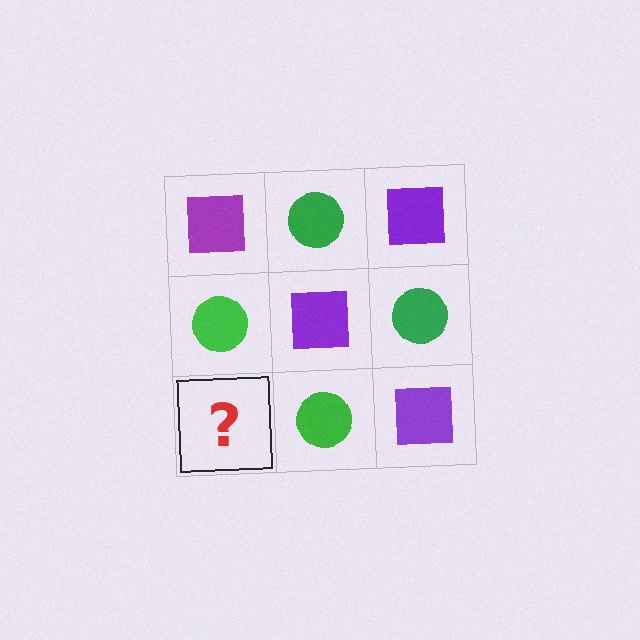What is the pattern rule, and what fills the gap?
The rule is that it alternates purple square and green circle in a checkerboard pattern. The gap should be filled with a purple square.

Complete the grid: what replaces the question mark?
The question mark should be replaced with a purple square.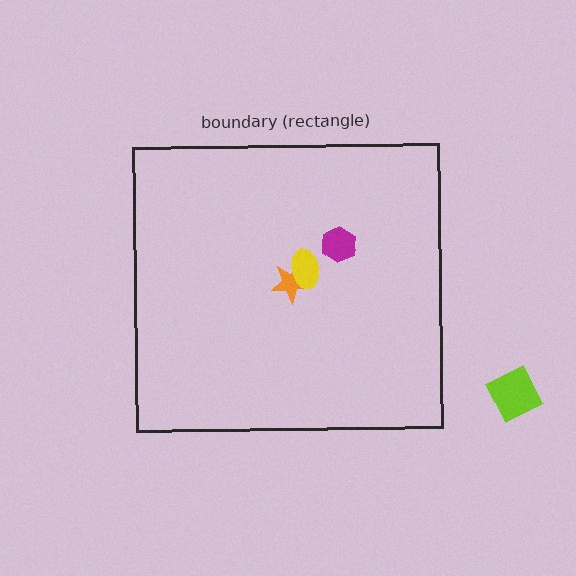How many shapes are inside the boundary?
3 inside, 1 outside.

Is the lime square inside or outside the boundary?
Outside.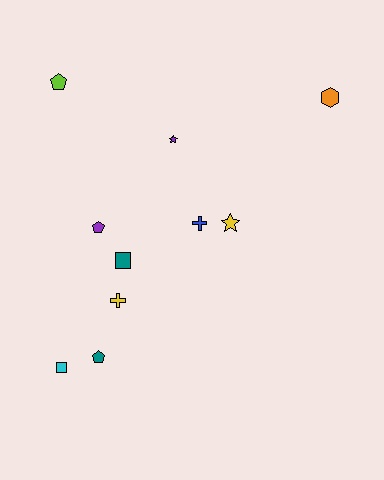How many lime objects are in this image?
There is 1 lime object.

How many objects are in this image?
There are 10 objects.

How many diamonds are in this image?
There are no diamonds.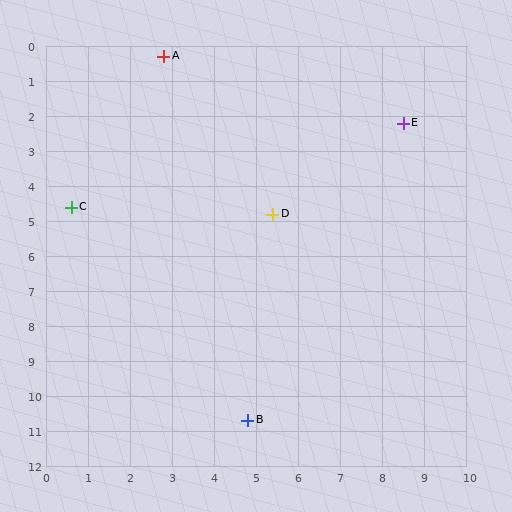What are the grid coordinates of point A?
Point A is at approximately (2.8, 0.3).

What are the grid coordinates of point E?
Point E is at approximately (8.5, 2.2).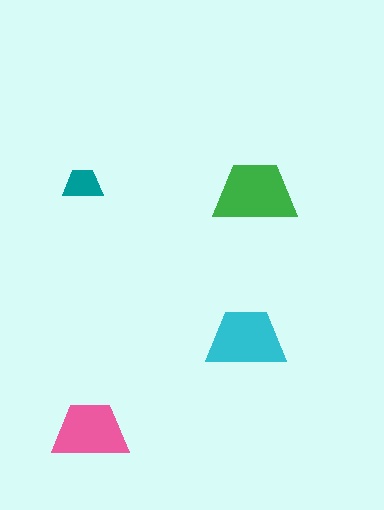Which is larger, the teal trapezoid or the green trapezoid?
The green one.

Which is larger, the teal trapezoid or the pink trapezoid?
The pink one.